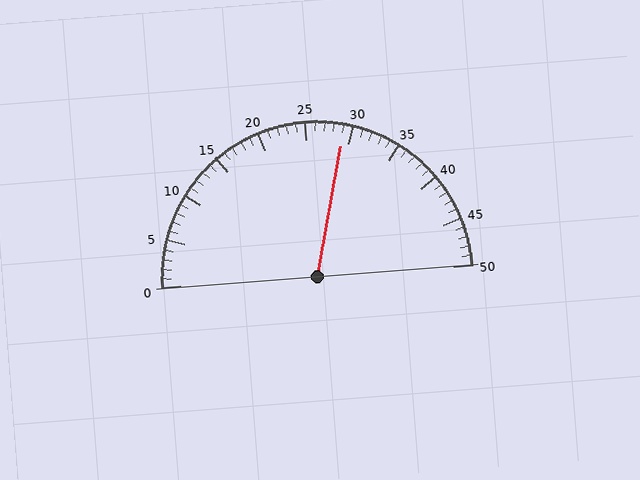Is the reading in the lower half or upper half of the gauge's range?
The reading is in the upper half of the range (0 to 50).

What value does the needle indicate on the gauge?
The needle indicates approximately 29.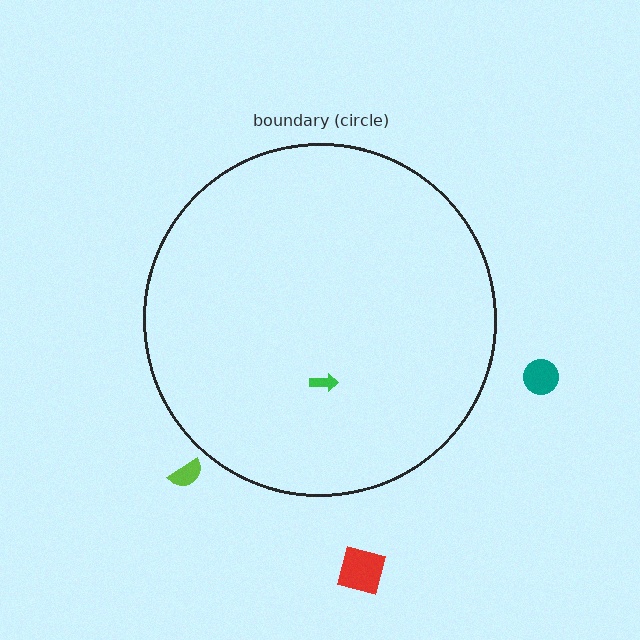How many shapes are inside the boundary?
1 inside, 3 outside.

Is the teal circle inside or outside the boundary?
Outside.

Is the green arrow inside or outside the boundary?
Inside.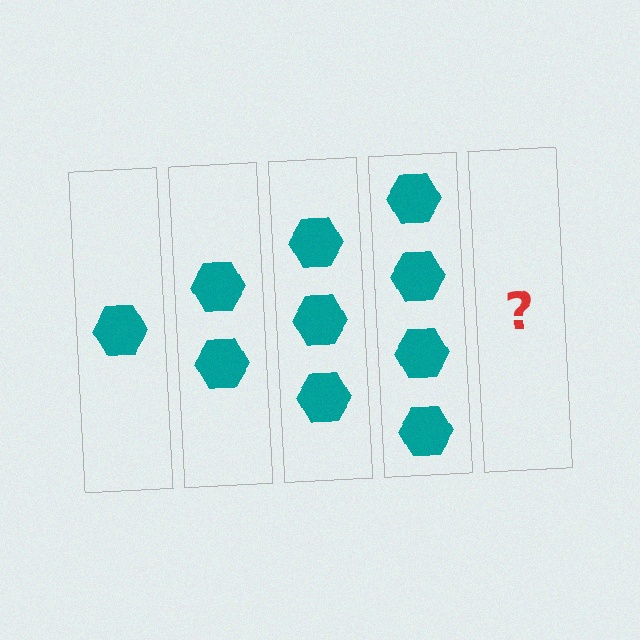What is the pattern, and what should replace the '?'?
The pattern is that each step adds one more hexagon. The '?' should be 5 hexagons.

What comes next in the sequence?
The next element should be 5 hexagons.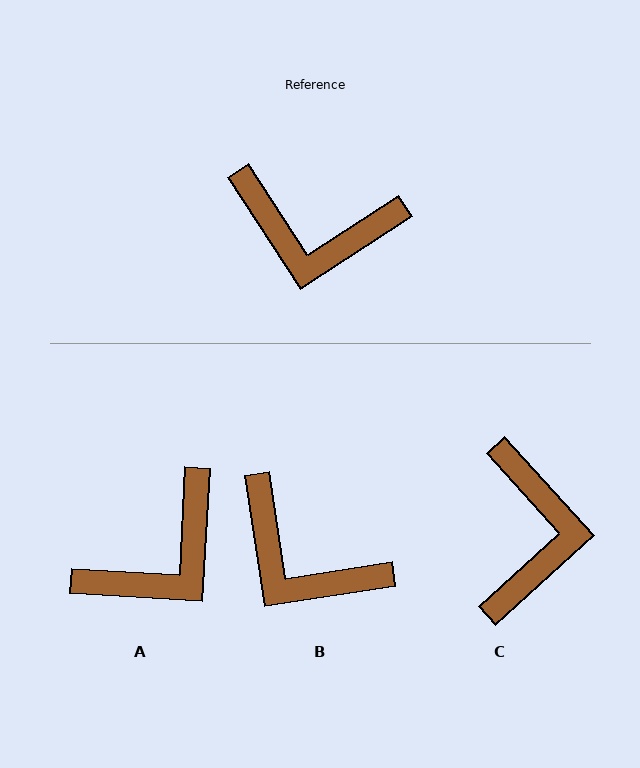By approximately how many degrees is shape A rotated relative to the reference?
Approximately 54 degrees counter-clockwise.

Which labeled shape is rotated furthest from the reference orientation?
C, about 99 degrees away.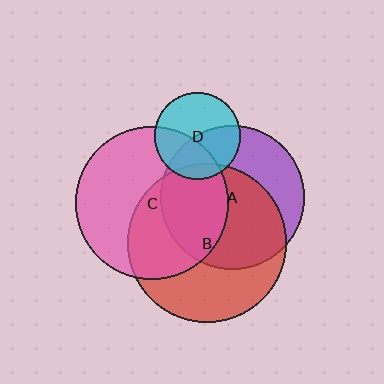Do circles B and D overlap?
Yes.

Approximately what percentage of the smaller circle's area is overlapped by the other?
Approximately 10%.